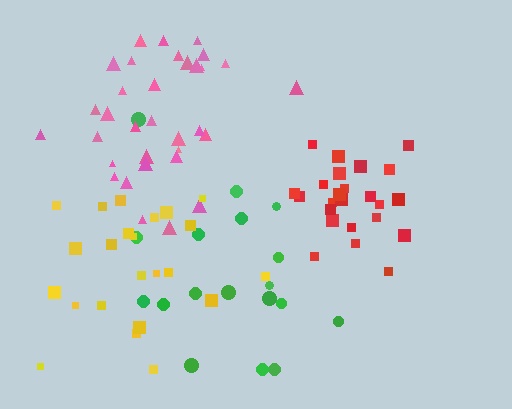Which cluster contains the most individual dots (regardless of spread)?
Pink (33).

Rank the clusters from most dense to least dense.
red, pink, yellow, green.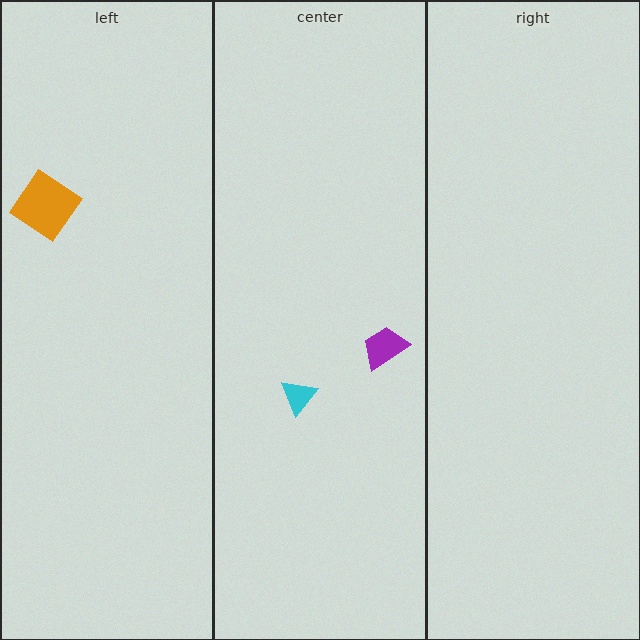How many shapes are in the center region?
2.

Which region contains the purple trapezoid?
The center region.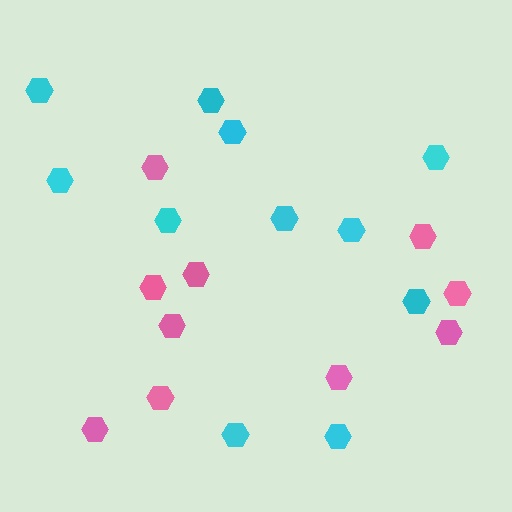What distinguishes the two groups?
There are 2 groups: one group of cyan hexagons (11) and one group of pink hexagons (10).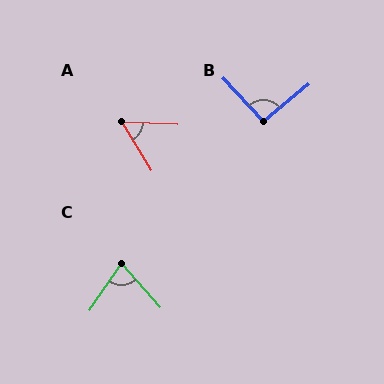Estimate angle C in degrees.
Approximately 76 degrees.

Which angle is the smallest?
A, at approximately 56 degrees.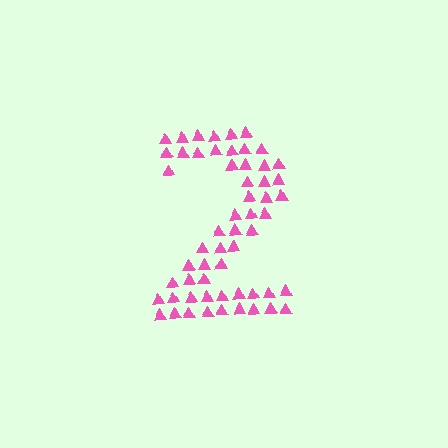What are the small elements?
The small elements are triangles.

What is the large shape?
The large shape is the digit 2.